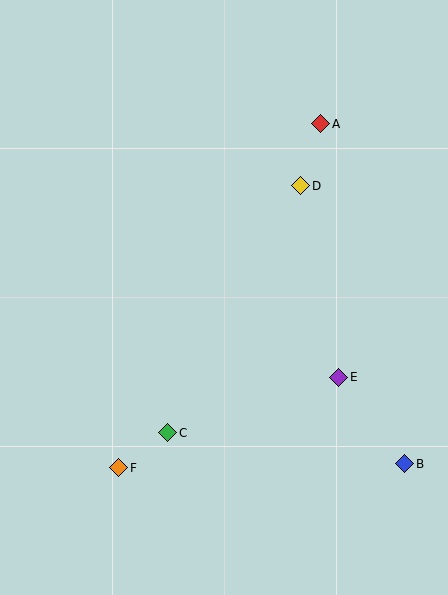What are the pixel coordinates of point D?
Point D is at (301, 186).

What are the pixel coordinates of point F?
Point F is at (119, 468).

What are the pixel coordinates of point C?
Point C is at (168, 433).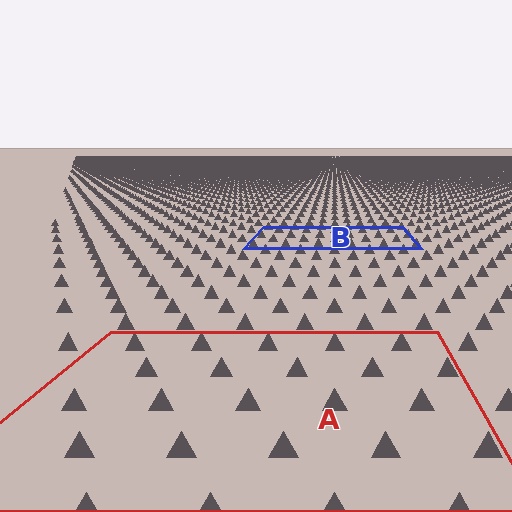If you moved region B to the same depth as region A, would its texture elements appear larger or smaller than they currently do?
They would appear larger. At a closer depth, the same texture elements are projected at a bigger on-screen size.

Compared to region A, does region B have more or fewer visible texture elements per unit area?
Region B has more texture elements per unit area — they are packed more densely because it is farther away.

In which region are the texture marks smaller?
The texture marks are smaller in region B, because it is farther away.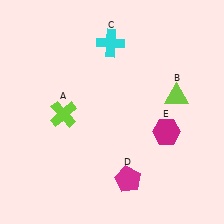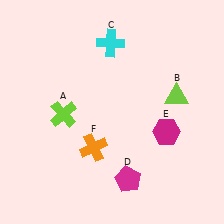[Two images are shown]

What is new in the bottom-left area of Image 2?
An orange cross (F) was added in the bottom-left area of Image 2.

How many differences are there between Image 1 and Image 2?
There is 1 difference between the two images.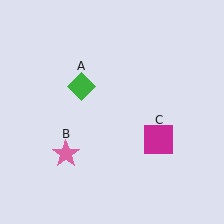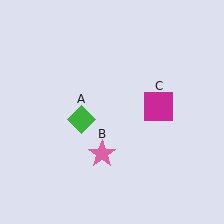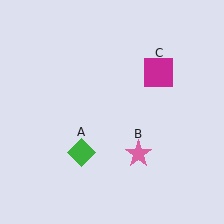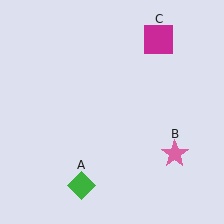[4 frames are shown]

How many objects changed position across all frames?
3 objects changed position: green diamond (object A), pink star (object B), magenta square (object C).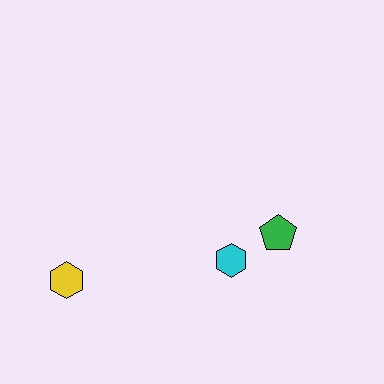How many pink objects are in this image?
There are no pink objects.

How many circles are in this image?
There are no circles.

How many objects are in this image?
There are 3 objects.